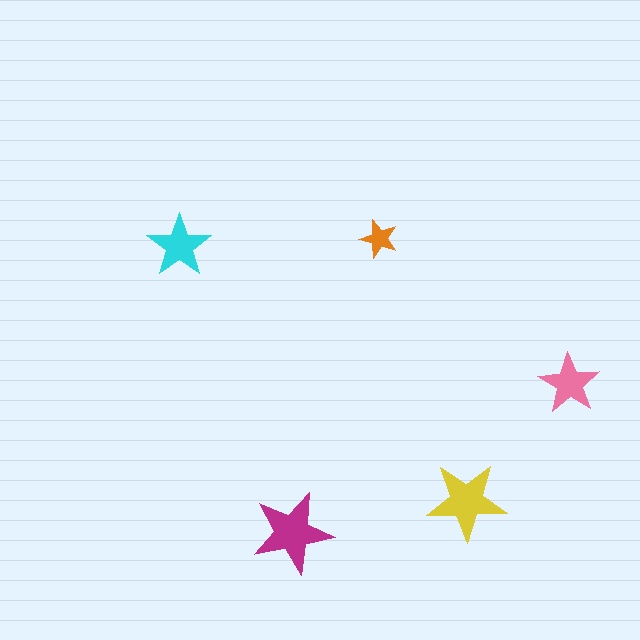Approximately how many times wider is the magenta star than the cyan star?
About 1.5 times wider.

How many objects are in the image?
There are 5 objects in the image.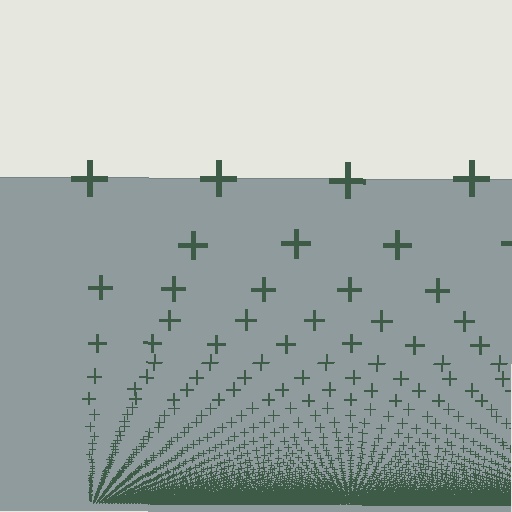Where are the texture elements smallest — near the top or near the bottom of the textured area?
Near the bottom.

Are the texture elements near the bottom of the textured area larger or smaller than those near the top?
Smaller. The gradient is inverted — elements near the bottom are smaller and denser.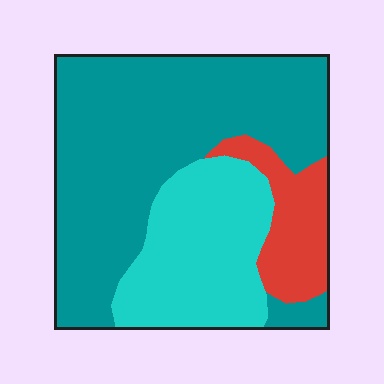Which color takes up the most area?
Teal, at roughly 60%.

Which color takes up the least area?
Red, at roughly 15%.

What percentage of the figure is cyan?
Cyan covers around 30% of the figure.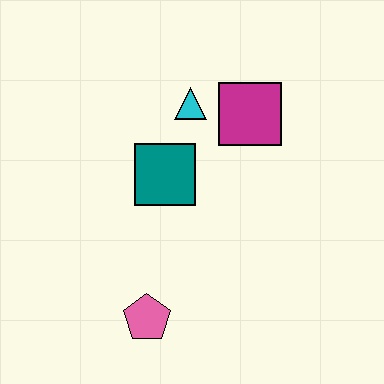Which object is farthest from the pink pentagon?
The magenta square is farthest from the pink pentagon.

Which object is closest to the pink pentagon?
The teal square is closest to the pink pentagon.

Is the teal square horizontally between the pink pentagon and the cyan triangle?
Yes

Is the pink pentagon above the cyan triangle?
No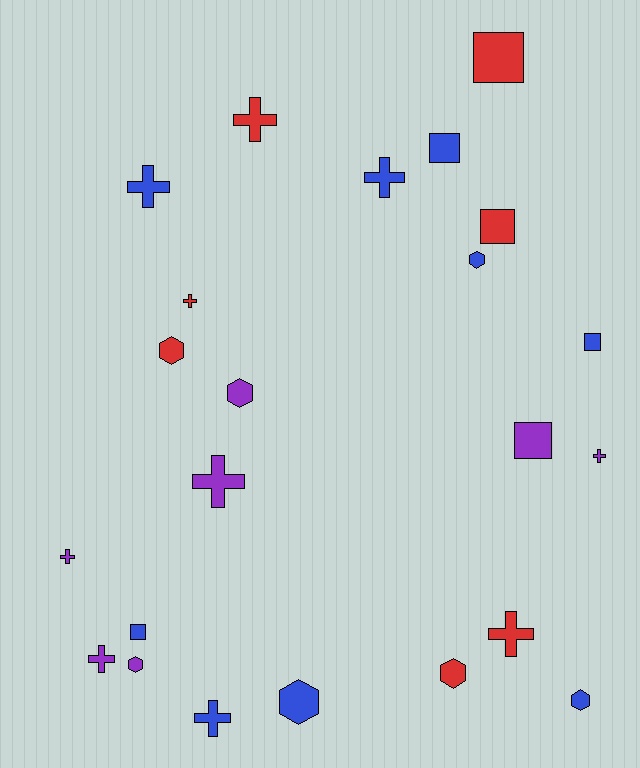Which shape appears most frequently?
Cross, with 10 objects.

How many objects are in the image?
There are 23 objects.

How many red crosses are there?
There are 3 red crosses.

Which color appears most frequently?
Blue, with 9 objects.